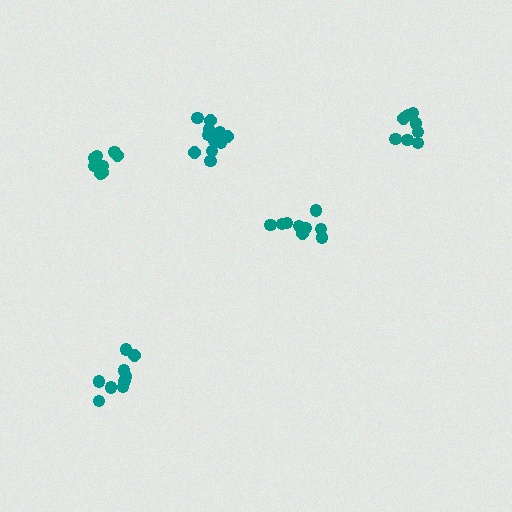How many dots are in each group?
Group 1: 8 dots, Group 2: 9 dots, Group 3: 8 dots, Group 4: 9 dots, Group 5: 11 dots (45 total).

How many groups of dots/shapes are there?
There are 5 groups.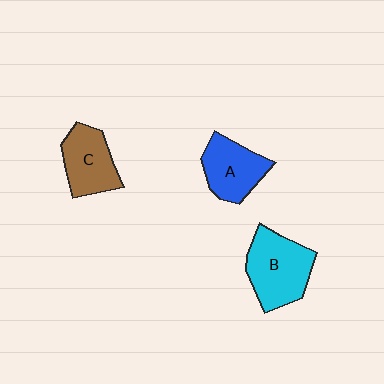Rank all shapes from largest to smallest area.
From largest to smallest: B (cyan), C (brown), A (blue).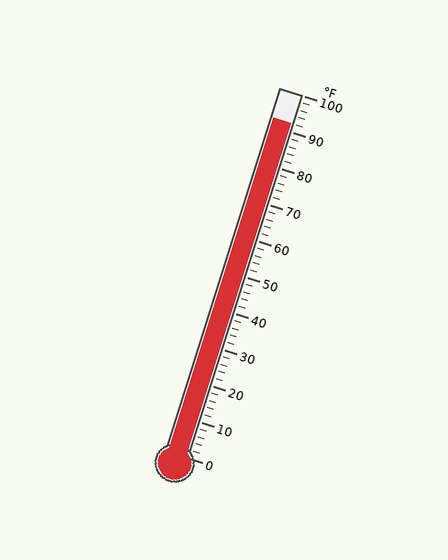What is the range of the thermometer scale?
The thermometer scale ranges from 0°F to 100°F.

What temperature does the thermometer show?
The thermometer shows approximately 92°F.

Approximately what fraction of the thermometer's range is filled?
The thermometer is filled to approximately 90% of its range.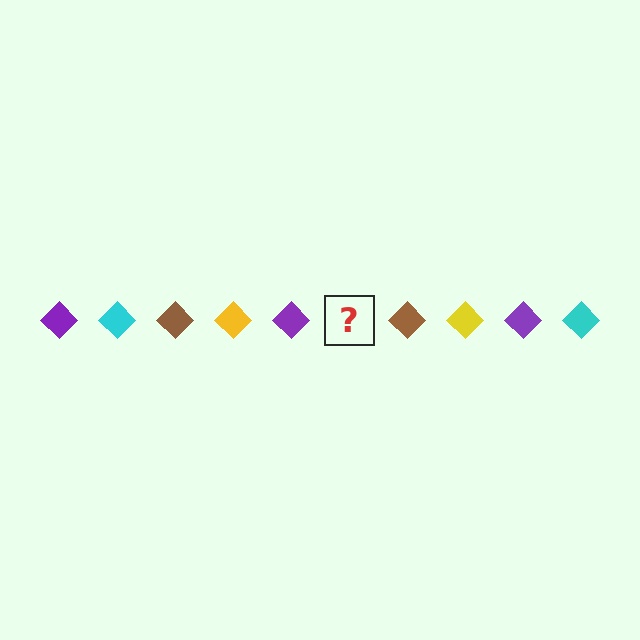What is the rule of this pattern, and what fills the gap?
The rule is that the pattern cycles through purple, cyan, brown, yellow diamonds. The gap should be filled with a cyan diamond.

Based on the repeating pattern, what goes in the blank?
The blank should be a cyan diamond.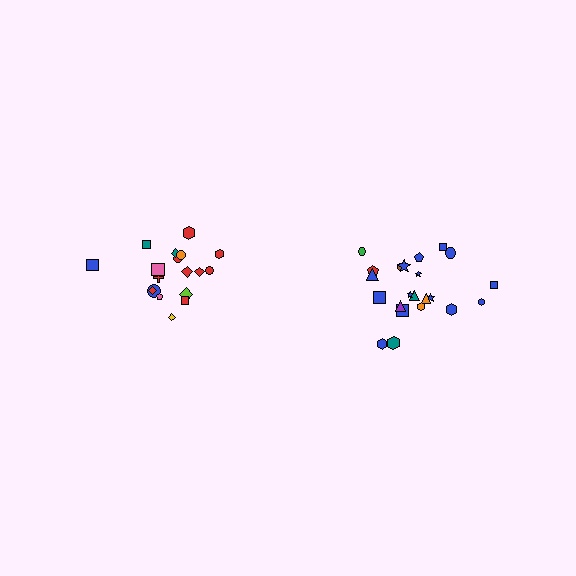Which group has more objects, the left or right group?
The right group.